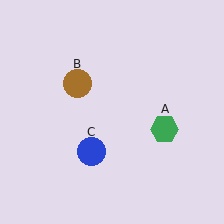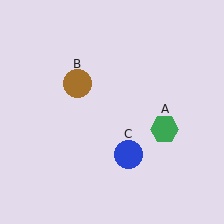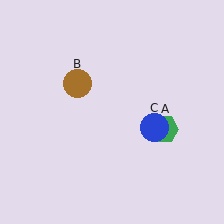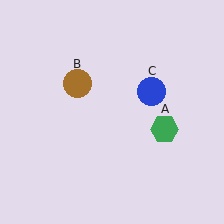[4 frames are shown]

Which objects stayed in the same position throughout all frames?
Green hexagon (object A) and brown circle (object B) remained stationary.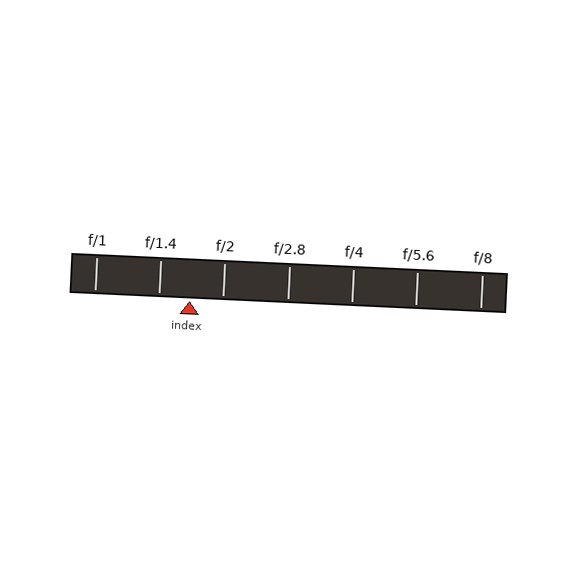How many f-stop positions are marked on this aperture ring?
There are 7 f-stop positions marked.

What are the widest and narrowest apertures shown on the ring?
The widest aperture shown is f/1 and the narrowest is f/8.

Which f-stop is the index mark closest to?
The index mark is closest to f/1.4.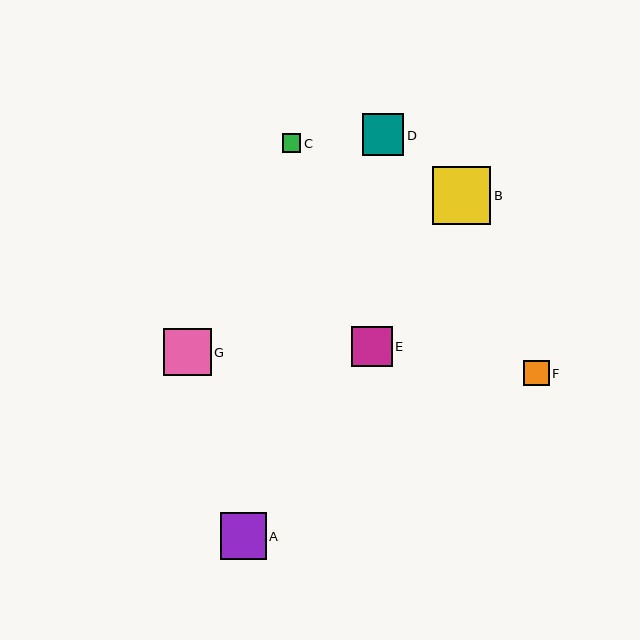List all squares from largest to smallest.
From largest to smallest: B, G, A, D, E, F, C.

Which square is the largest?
Square B is the largest with a size of approximately 58 pixels.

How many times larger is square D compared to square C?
Square D is approximately 2.3 times the size of square C.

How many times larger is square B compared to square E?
Square B is approximately 1.4 times the size of square E.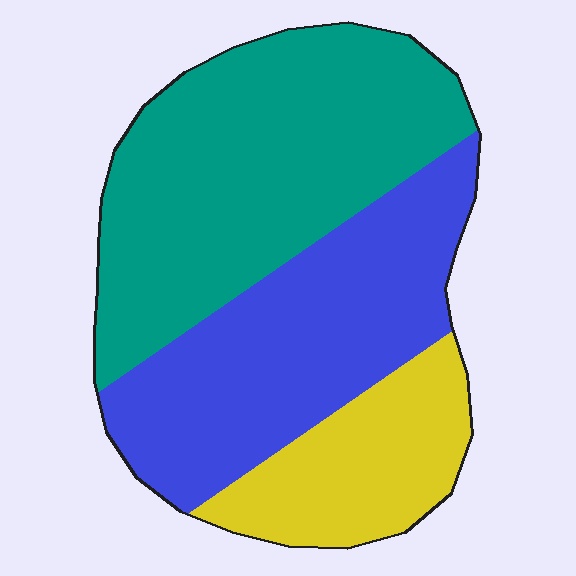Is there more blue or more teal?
Teal.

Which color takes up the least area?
Yellow, at roughly 20%.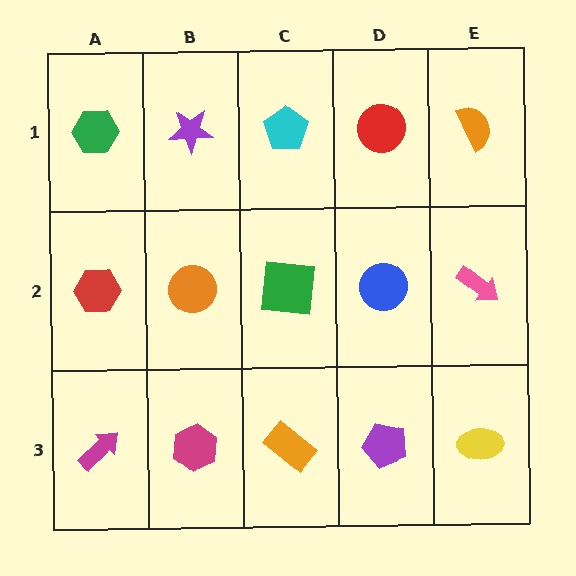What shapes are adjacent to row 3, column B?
An orange circle (row 2, column B), a magenta arrow (row 3, column A), an orange rectangle (row 3, column C).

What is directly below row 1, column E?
A pink arrow.